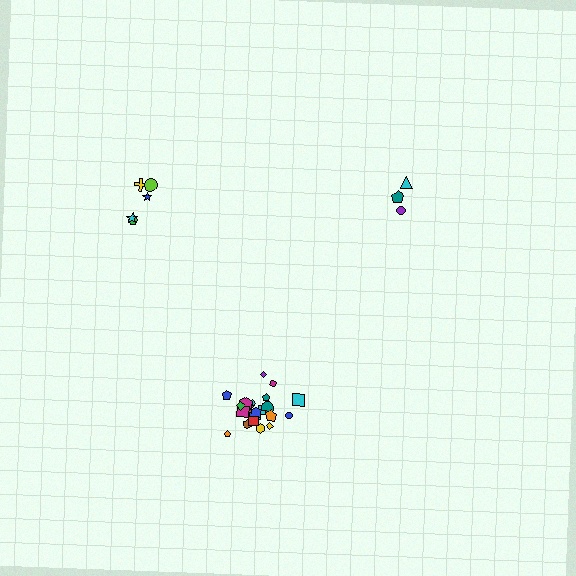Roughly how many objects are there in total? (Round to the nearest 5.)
Roughly 30 objects in total.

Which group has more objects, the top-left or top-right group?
The top-left group.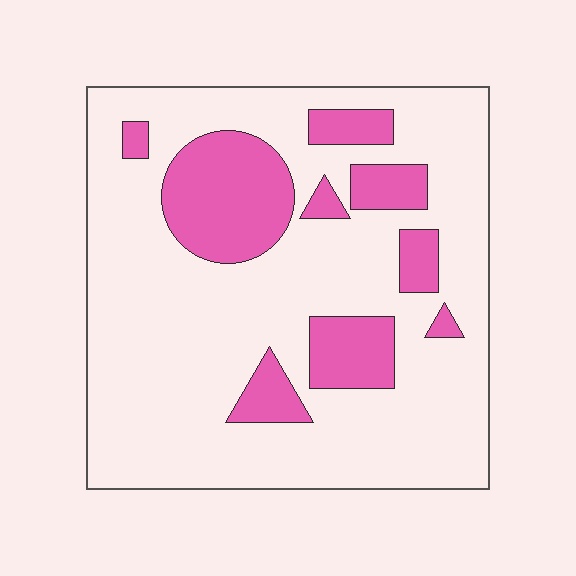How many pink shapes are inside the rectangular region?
9.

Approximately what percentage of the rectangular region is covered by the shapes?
Approximately 20%.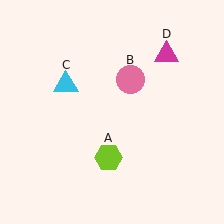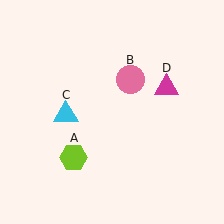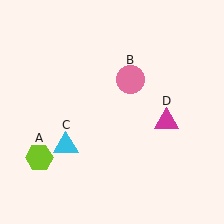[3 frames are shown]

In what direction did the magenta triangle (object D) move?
The magenta triangle (object D) moved down.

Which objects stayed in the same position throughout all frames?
Pink circle (object B) remained stationary.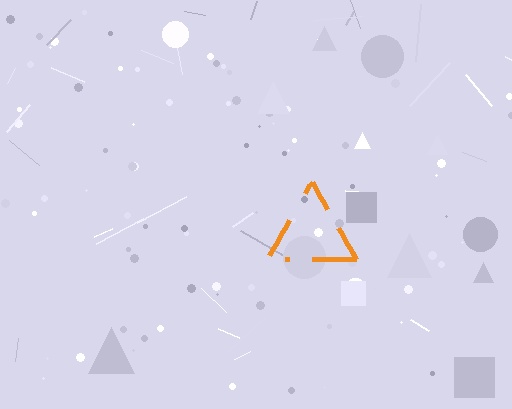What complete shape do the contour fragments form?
The contour fragments form a triangle.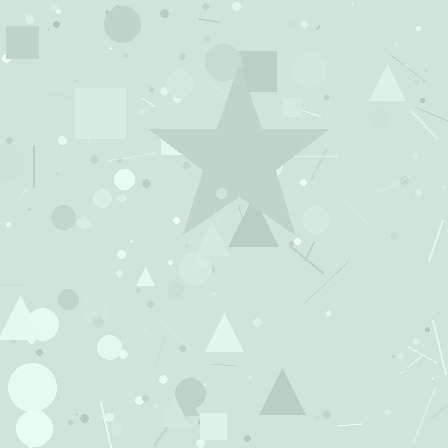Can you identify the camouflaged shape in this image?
The camouflaged shape is a star.